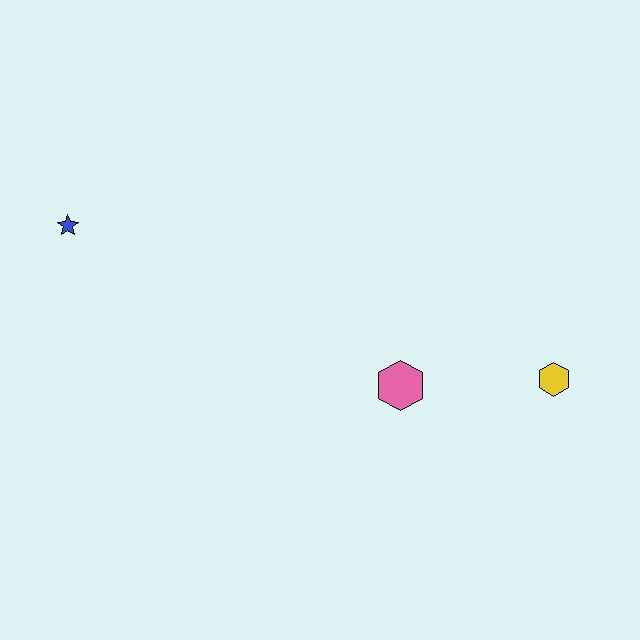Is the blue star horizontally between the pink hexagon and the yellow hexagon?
No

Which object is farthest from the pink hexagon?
The blue star is farthest from the pink hexagon.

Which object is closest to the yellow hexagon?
The pink hexagon is closest to the yellow hexagon.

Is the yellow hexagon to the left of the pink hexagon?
No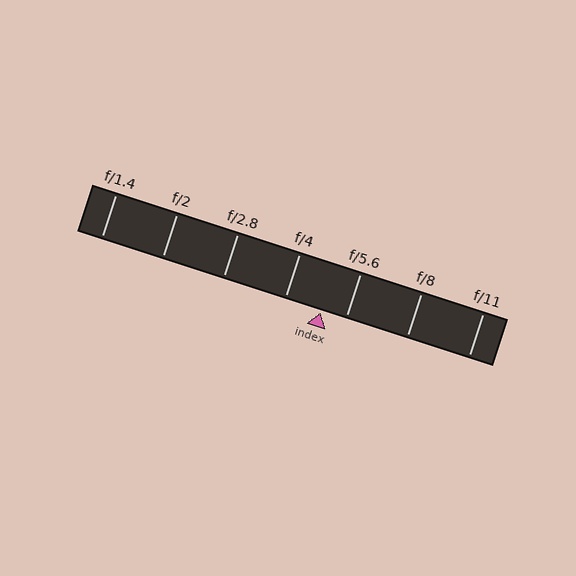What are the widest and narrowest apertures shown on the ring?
The widest aperture shown is f/1.4 and the narrowest is f/11.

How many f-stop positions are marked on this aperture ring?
There are 7 f-stop positions marked.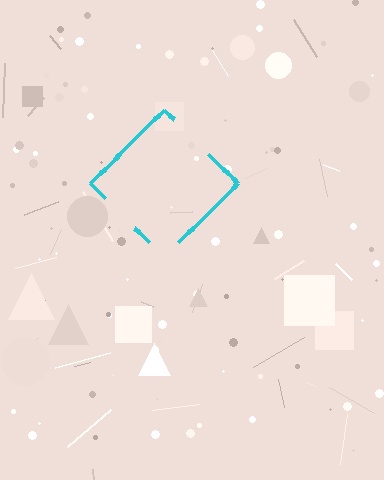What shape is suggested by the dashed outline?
The dashed outline suggests a diamond.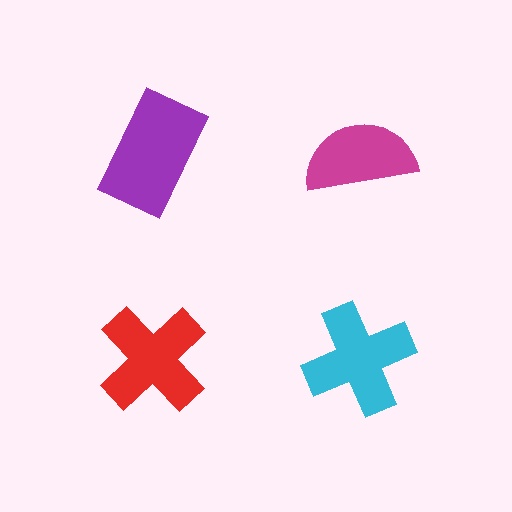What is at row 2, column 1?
A red cross.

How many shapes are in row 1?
2 shapes.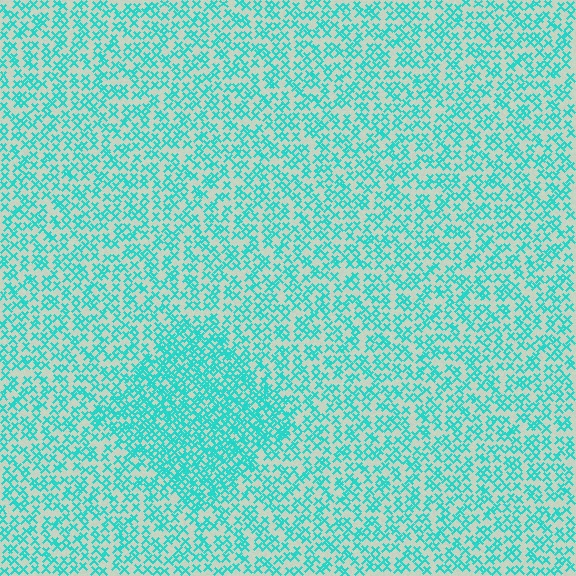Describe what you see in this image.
The image contains small cyan elements arranged at two different densities. A diamond-shaped region is visible where the elements are more densely packed than the surrounding area.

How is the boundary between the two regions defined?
The boundary is defined by a change in element density (approximately 1.9x ratio). All elements are the same color, size, and shape.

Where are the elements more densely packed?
The elements are more densely packed inside the diamond boundary.